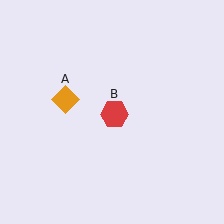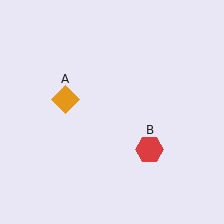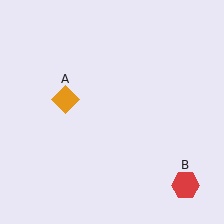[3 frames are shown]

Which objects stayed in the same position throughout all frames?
Orange diamond (object A) remained stationary.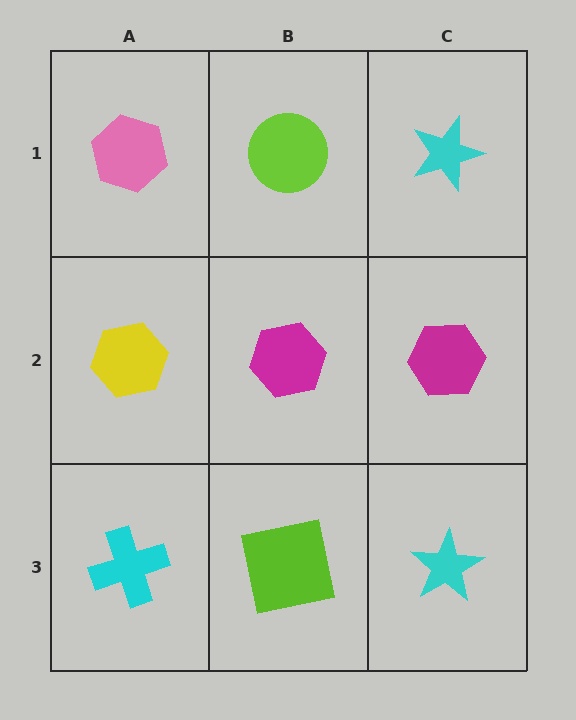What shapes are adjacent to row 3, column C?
A magenta hexagon (row 2, column C), a lime square (row 3, column B).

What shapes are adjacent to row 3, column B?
A magenta hexagon (row 2, column B), a cyan cross (row 3, column A), a cyan star (row 3, column C).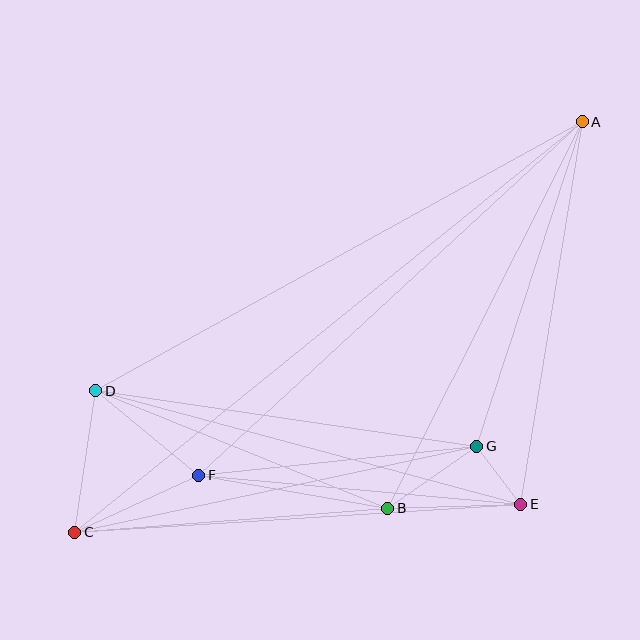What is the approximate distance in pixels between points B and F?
The distance between B and F is approximately 192 pixels.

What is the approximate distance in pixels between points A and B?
The distance between A and B is approximately 432 pixels.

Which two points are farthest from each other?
Points A and C are farthest from each other.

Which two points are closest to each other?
Points E and G are closest to each other.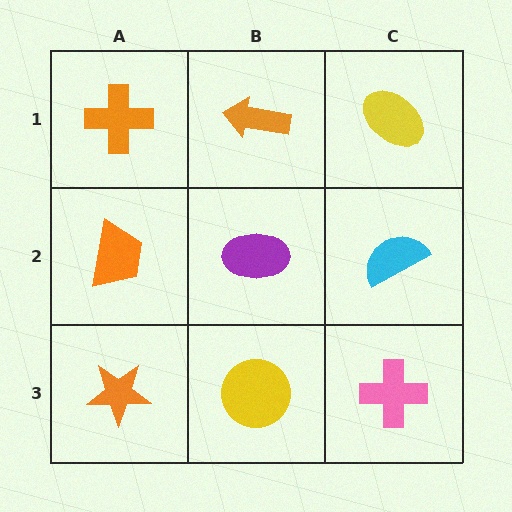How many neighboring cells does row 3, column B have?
3.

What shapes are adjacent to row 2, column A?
An orange cross (row 1, column A), an orange star (row 3, column A), a purple ellipse (row 2, column B).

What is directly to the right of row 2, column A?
A purple ellipse.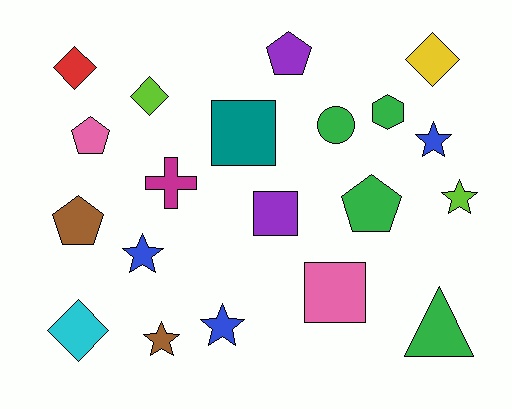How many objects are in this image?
There are 20 objects.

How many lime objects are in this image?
There are 2 lime objects.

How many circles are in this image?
There is 1 circle.